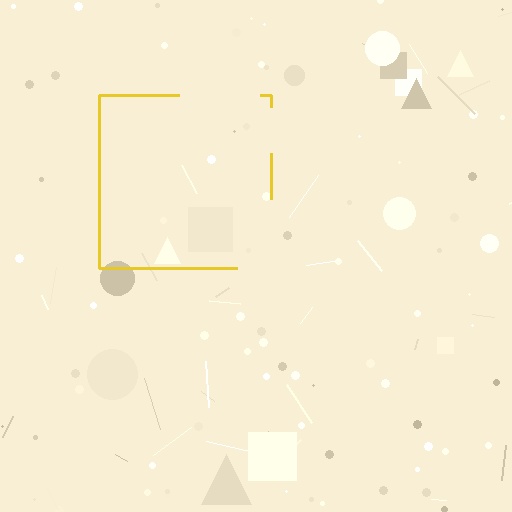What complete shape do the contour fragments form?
The contour fragments form a square.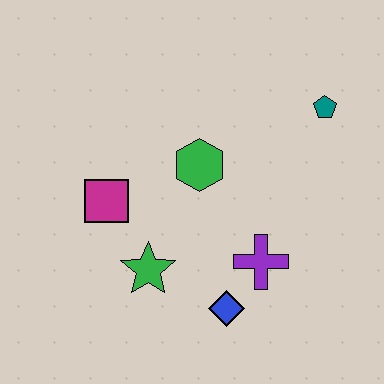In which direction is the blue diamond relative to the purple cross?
The blue diamond is below the purple cross.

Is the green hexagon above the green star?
Yes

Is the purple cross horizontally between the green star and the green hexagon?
No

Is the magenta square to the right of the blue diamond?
No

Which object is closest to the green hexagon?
The magenta square is closest to the green hexagon.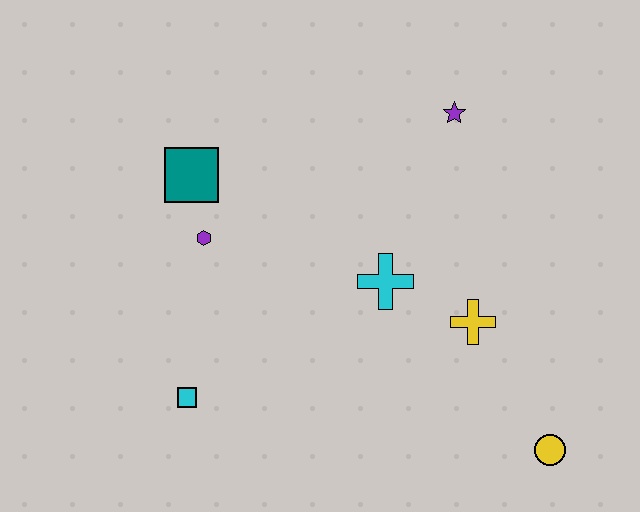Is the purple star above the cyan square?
Yes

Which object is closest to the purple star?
The cyan cross is closest to the purple star.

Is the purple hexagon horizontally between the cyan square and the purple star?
Yes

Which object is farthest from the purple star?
The cyan square is farthest from the purple star.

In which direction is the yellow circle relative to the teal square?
The yellow circle is to the right of the teal square.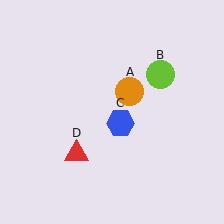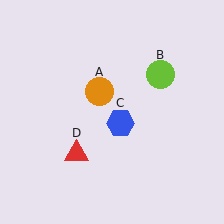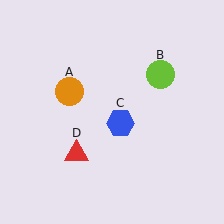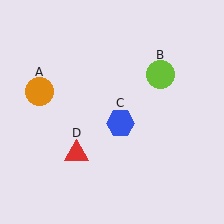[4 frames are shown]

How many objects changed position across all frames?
1 object changed position: orange circle (object A).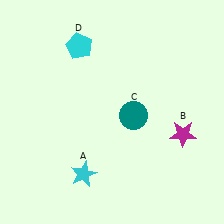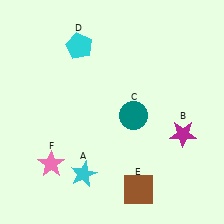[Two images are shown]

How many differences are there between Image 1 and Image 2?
There are 2 differences between the two images.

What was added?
A brown square (E), a pink star (F) were added in Image 2.